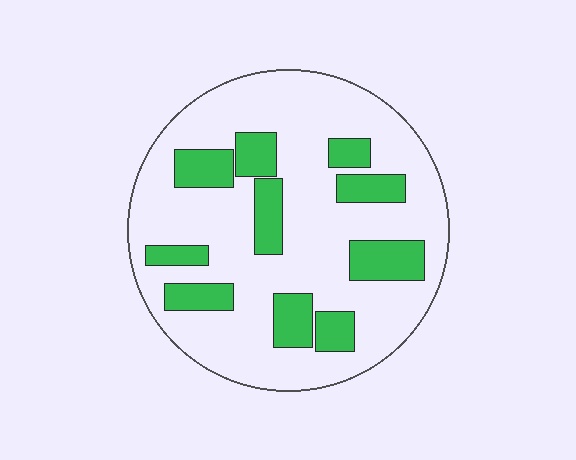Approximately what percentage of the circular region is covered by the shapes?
Approximately 25%.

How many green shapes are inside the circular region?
10.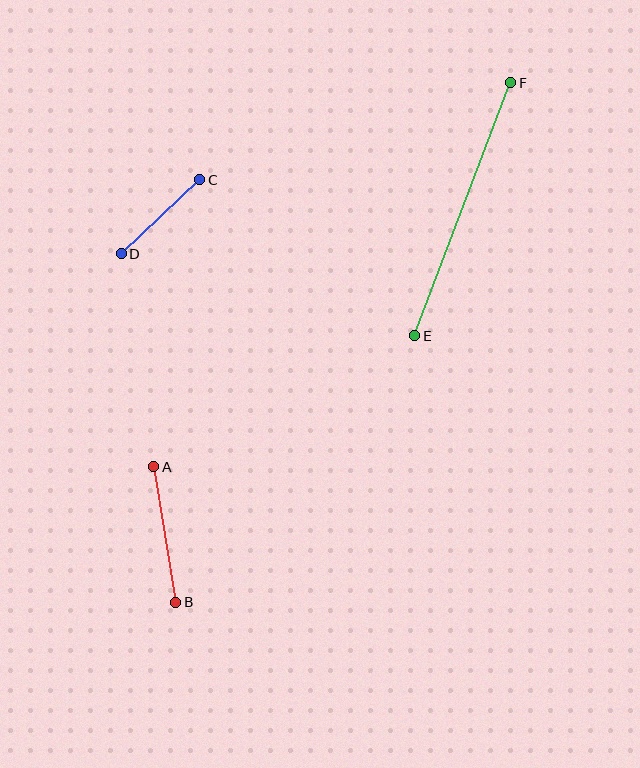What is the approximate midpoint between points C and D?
The midpoint is at approximately (160, 217) pixels.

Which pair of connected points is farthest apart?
Points E and F are farthest apart.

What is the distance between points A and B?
The distance is approximately 137 pixels.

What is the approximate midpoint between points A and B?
The midpoint is at approximately (165, 535) pixels.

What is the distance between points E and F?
The distance is approximately 271 pixels.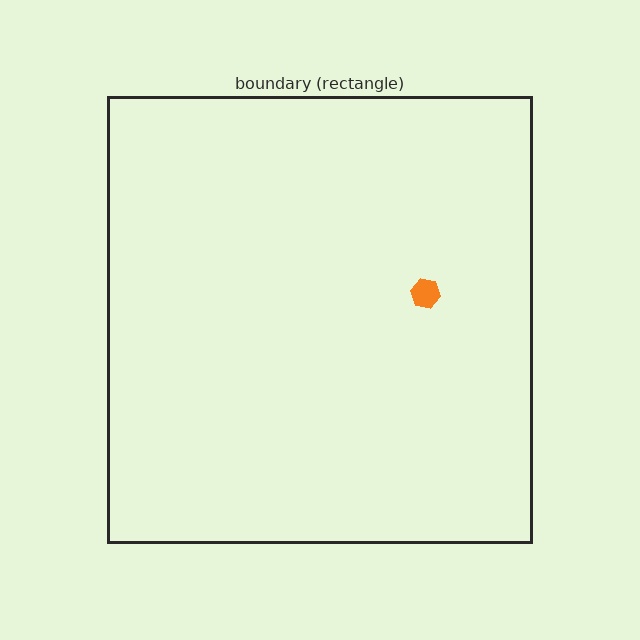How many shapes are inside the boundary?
1 inside, 0 outside.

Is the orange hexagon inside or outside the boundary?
Inside.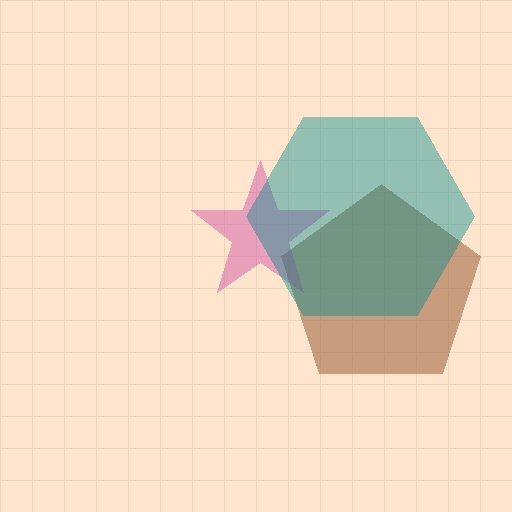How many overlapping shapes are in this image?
There are 3 overlapping shapes in the image.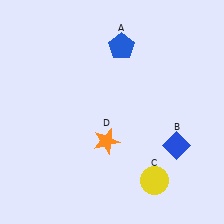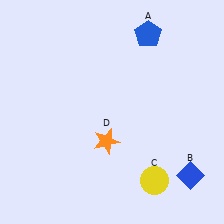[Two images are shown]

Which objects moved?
The objects that moved are: the blue pentagon (A), the blue diamond (B).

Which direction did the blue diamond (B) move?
The blue diamond (B) moved down.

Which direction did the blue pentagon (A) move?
The blue pentagon (A) moved right.